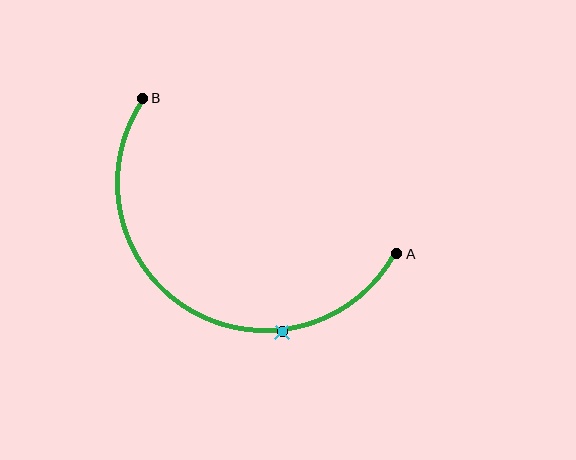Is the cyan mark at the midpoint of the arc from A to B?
No. The cyan mark lies on the arc but is closer to endpoint A. The arc midpoint would be at the point on the curve equidistant along the arc from both A and B.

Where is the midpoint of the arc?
The arc midpoint is the point on the curve farthest from the straight line joining A and B. It sits below that line.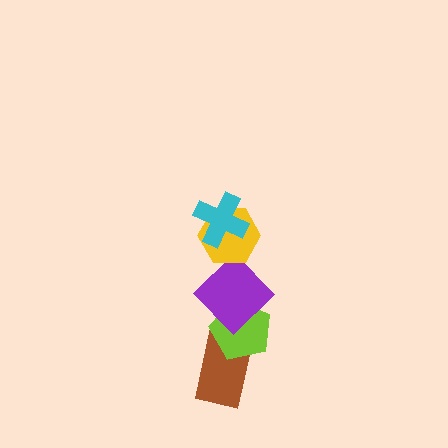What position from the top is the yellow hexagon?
The yellow hexagon is 2nd from the top.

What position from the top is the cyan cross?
The cyan cross is 1st from the top.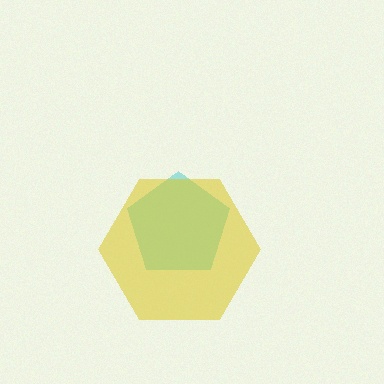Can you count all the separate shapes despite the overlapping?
Yes, there are 2 separate shapes.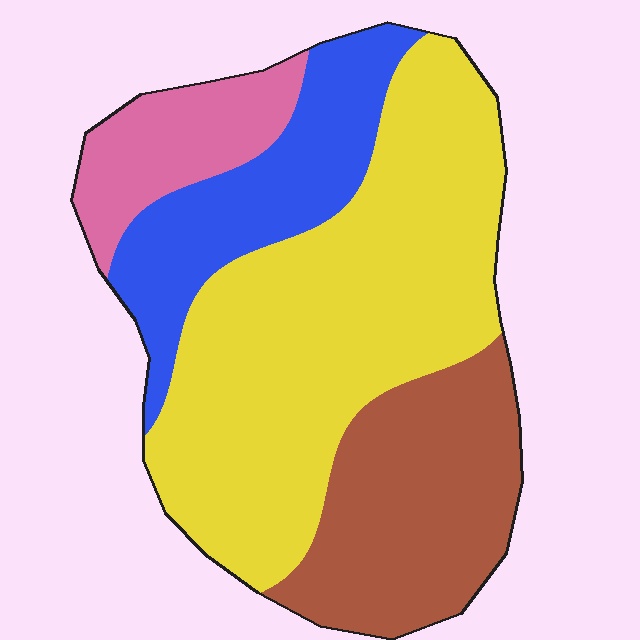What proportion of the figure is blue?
Blue covers about 20% of the figure.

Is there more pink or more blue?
Blue.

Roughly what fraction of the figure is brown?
Brown takes up about one quarter (1/4) of the figure.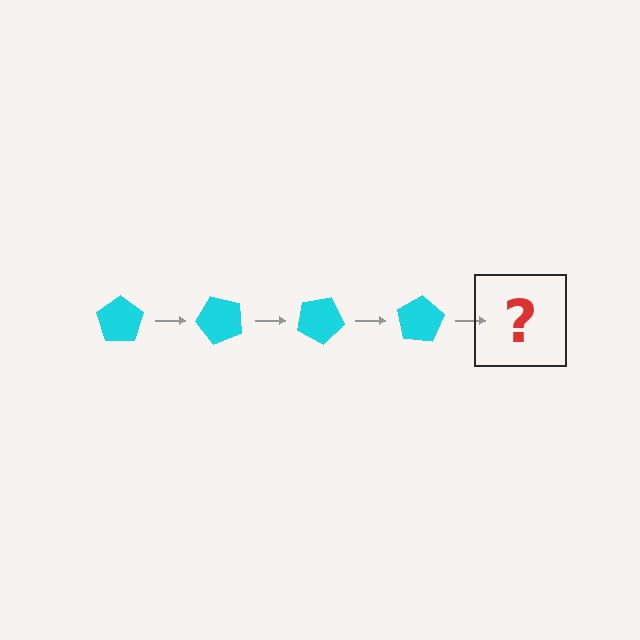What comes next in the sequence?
The next element should be a cyan pentagon rotated 200 degrees.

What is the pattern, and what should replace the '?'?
The pattern is that the pentagon rotates 50 degrees each step. The '?' should be a cyan pentagon rotated 200 degrees.